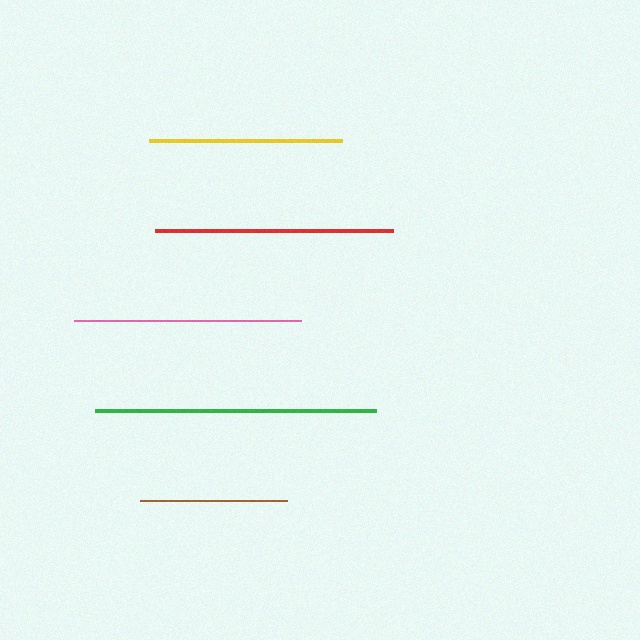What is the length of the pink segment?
The pink segment is approximately 227 pixels long.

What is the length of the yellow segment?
The yellow segment is approximately 193 pixels long.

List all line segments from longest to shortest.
From longest to shortest: green, red, pink, yellow, brown.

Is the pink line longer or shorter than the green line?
The green line is longer than the pink line.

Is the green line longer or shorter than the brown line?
The green line is longer than the brown line.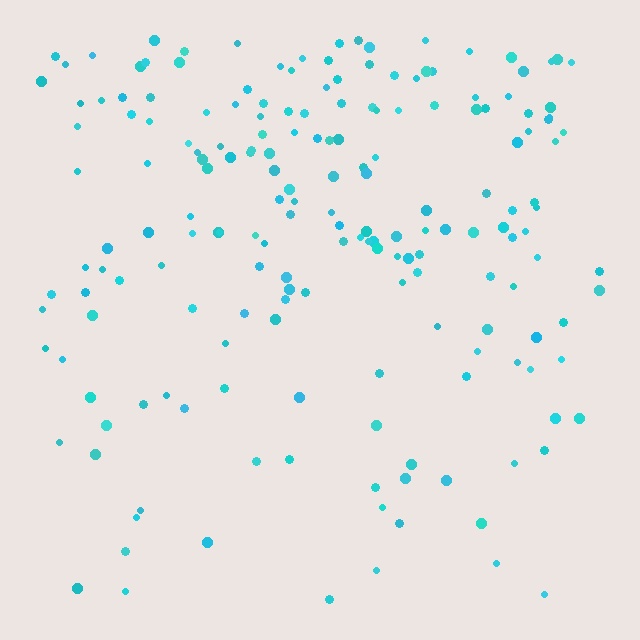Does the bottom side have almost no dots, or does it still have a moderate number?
Still a moderate number, just noticeably fewer than the top.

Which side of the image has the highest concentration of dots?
The top.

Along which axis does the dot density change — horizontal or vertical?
Vertical.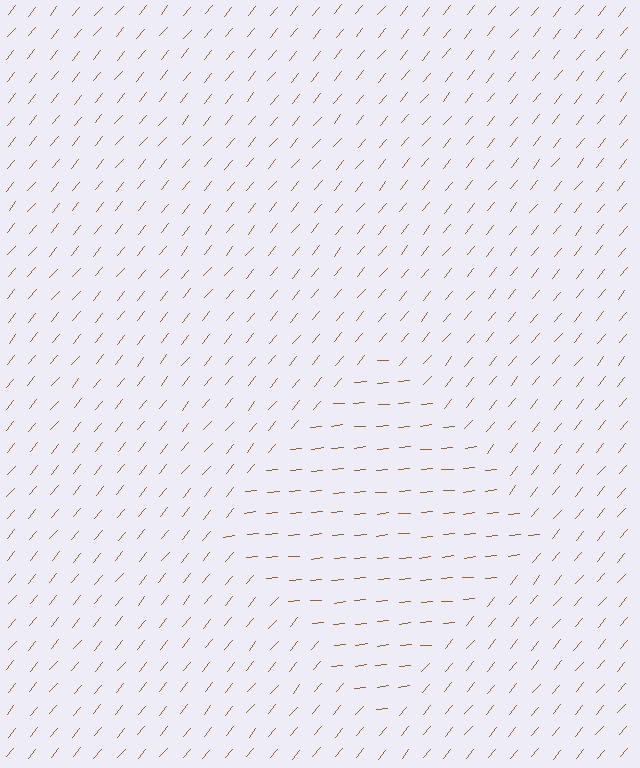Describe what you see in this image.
The image is filled with small brown line segments. A diamond region in the image has lines oriented differently from the surrounding lines, creating a visible texture boundary.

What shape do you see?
I see a diamond.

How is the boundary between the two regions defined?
The boundary is defined purely by a change in line orientation (approximately 45 degrees difference). All lines are the same color and thickness.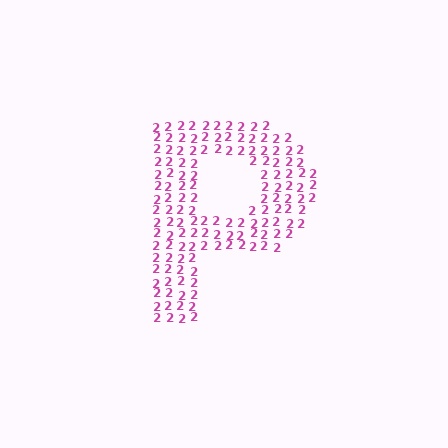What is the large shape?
The large shape is the letter P.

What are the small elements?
The small elements are digit 2's.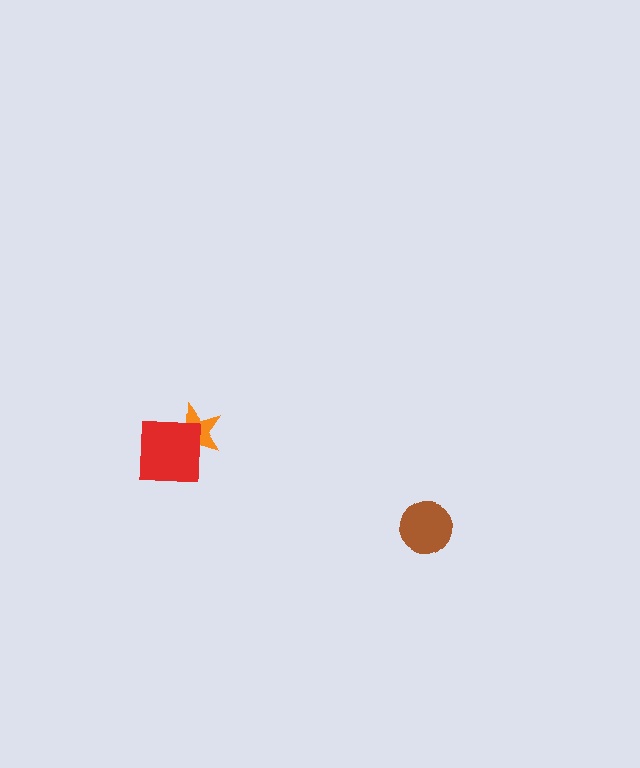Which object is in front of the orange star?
The red square is in front of the orange star.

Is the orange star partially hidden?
Yes, it is partially covered by another shape.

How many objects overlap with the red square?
1 object overlaps with the red square.